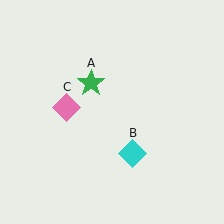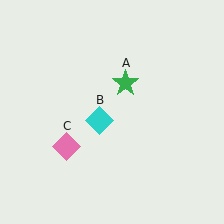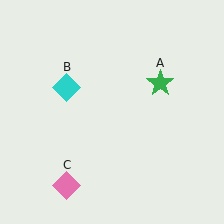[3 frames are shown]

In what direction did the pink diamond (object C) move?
The pink diamond (object C) moved down.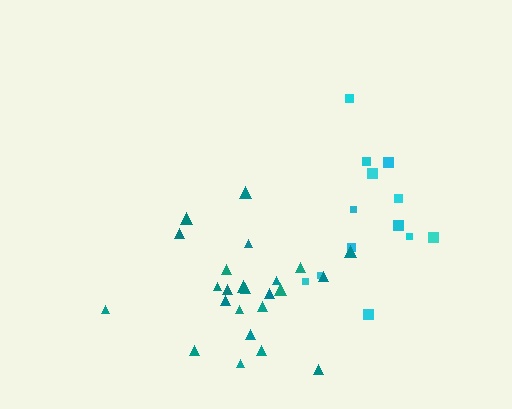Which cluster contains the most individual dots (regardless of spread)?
Teal (24).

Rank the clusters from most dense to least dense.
teal, cyan.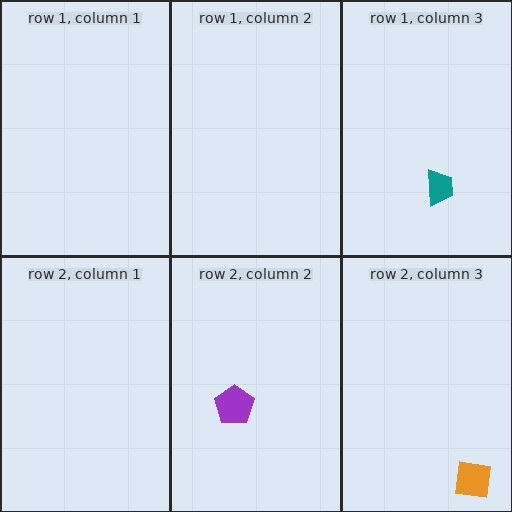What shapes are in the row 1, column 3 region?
The teal trapezoid.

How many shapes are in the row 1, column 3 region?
1.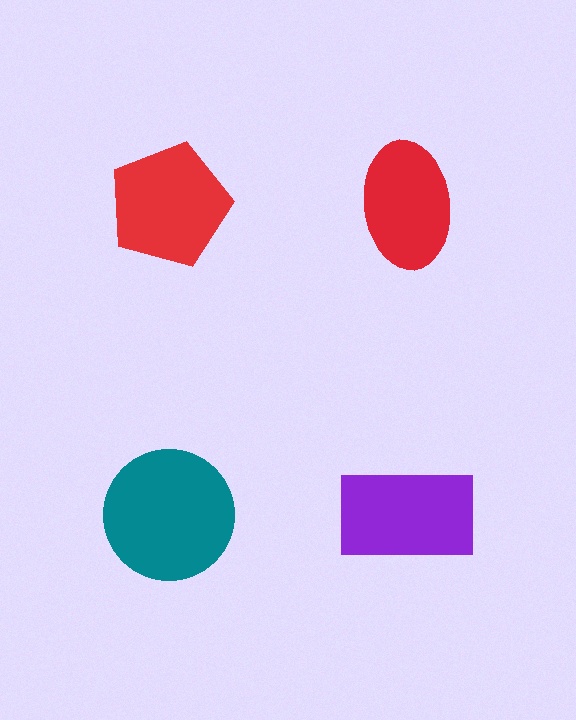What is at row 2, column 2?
A purple rectangle.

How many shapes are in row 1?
2 shapes.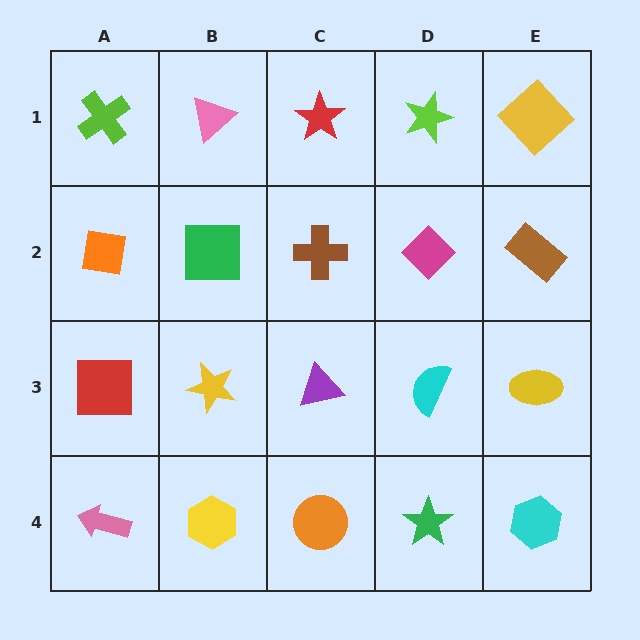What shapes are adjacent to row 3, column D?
A magenta diamond (row 2, column D), a green star (row 4, column D), a purple triangle (row 3, column C), a yellow ellipse (row 3, column E).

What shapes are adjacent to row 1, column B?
A green square (row 2, column B), a lime cross (row 1, column A), a red star (row 1, column C).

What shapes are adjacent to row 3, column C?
A brown cross (row 2, column C), an orange circle (row 4, column C), a yellow star (row 3, column B), a cyan semicircle (row 3, column D).